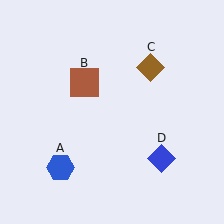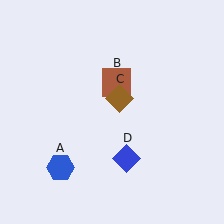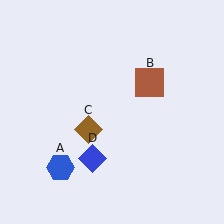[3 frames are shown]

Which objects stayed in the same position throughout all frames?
Blue hexagon (object A) remained stationary.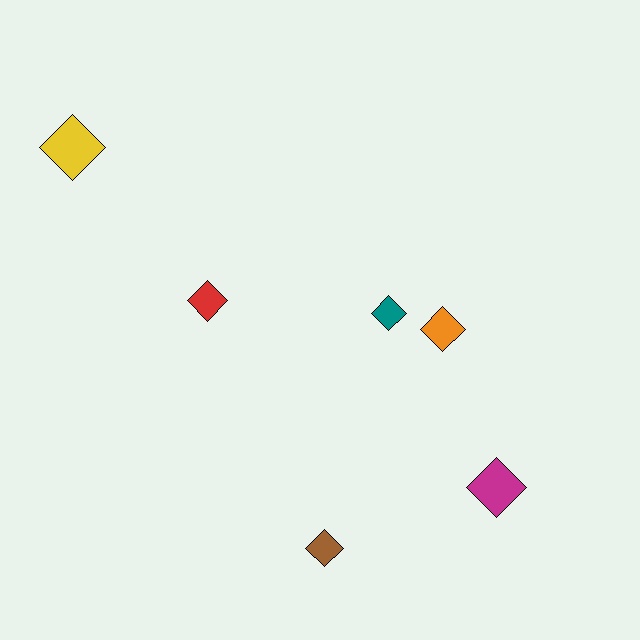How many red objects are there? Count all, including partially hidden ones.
There is 1 red object.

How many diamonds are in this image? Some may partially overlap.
There are 6 diamonds.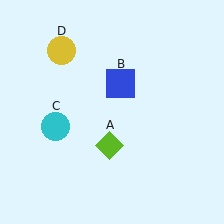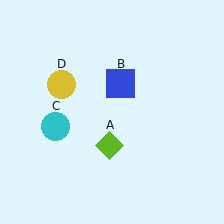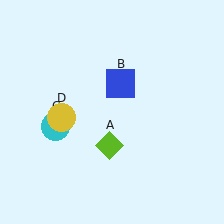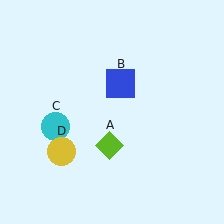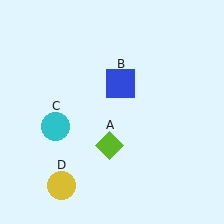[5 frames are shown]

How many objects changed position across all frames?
1 object changed position: yellow circle (object D).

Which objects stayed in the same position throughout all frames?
Lime diamond (object A) and blue square (object B) and cyan circle (object C) remained stationary.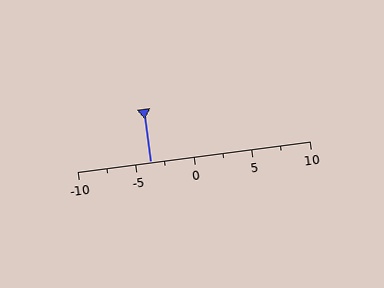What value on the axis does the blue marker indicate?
The marker indicates approximately -3.8.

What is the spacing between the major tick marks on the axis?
The major ticks are spaced 5 apart.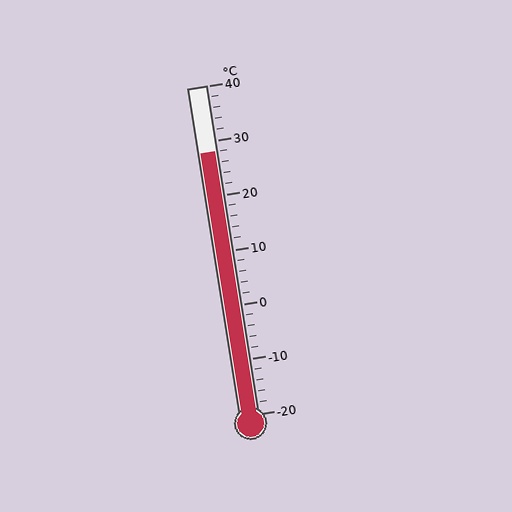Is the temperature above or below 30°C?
The temperature is below 30°C.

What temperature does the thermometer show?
The thermometer shows approximately 28°C.